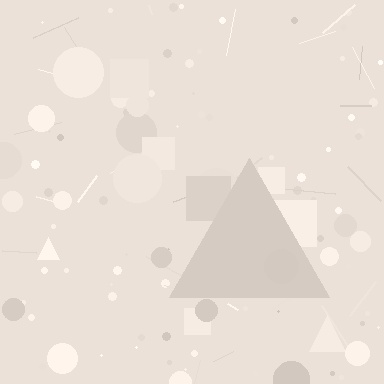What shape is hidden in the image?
A triangle is hidden in the image.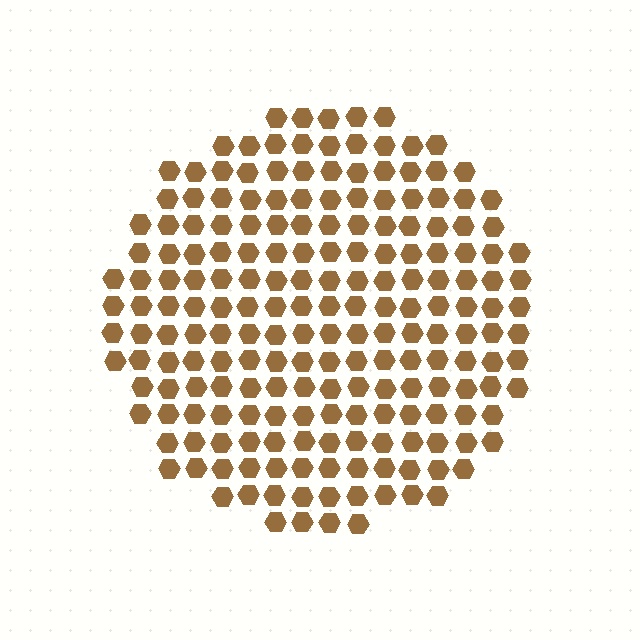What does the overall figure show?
The overall figure shows a circle.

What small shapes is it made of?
It is made of small hexagons.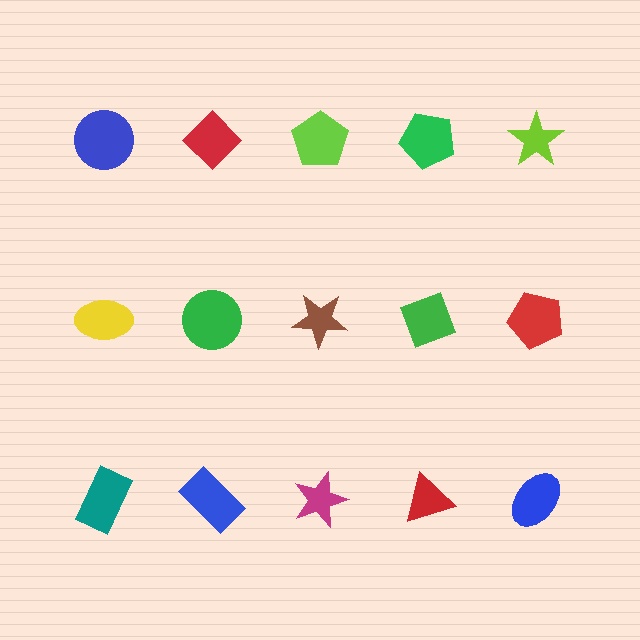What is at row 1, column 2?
A red diamond.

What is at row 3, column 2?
A blue rectangle.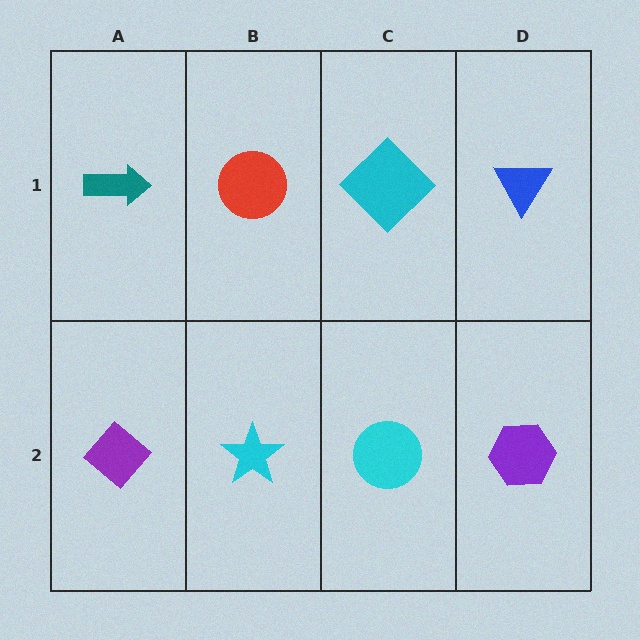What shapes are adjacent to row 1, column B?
A cyan star (row 2, column B), a teal arrow (row 1, column A), a cyan diamond (row 1, column C).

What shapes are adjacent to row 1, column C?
A cyan circle (row 2, column C), a red circle (row 1, column B), a blue triangle (row 1, column D).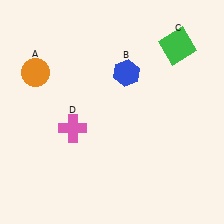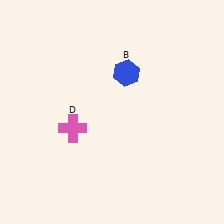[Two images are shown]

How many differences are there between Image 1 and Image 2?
There are 2 differences between the two images.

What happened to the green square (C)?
The green square (C) was removed in Image 2. It was in the top-right area of Image 1.